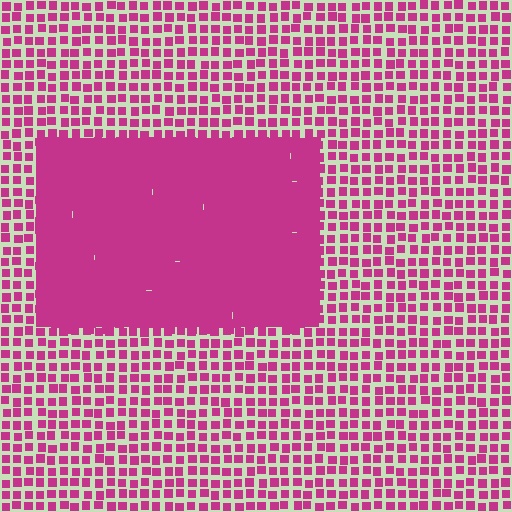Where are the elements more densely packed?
The elements are more densely packed inside the rectangle boundary.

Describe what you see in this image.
The image contains small magenta elements arranged at two different densities. A rectangle-shaped region is visible where the elements are more densely packed than the surrounding area.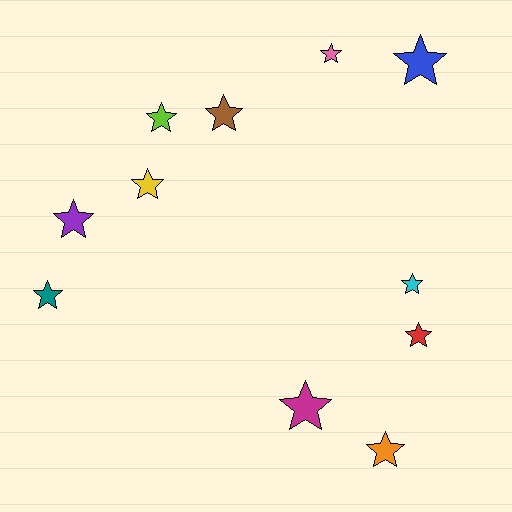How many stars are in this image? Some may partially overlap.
There are 11 stars.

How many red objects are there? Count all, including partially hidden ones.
There is 1 red object.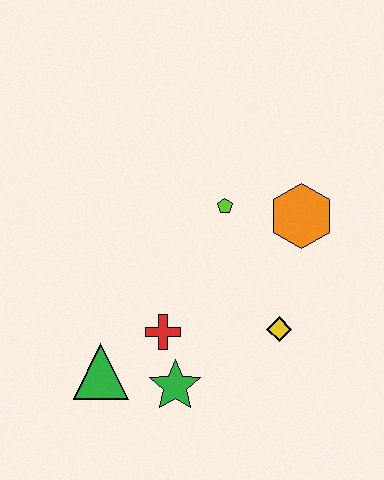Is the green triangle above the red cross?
No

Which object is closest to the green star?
The red cross is closest to the green star.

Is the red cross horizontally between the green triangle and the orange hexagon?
Yes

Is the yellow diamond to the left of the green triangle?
No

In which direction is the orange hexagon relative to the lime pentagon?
The orange hexagon is to the right of the lime pentagon.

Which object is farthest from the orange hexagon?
The green triangle is farthest from the orange hexagon.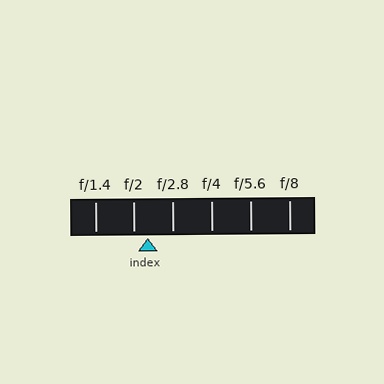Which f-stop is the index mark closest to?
The index mark is closest to f/2.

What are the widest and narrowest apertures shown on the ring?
The widest aperture shown is f/1.4 and the narrowest is f/8.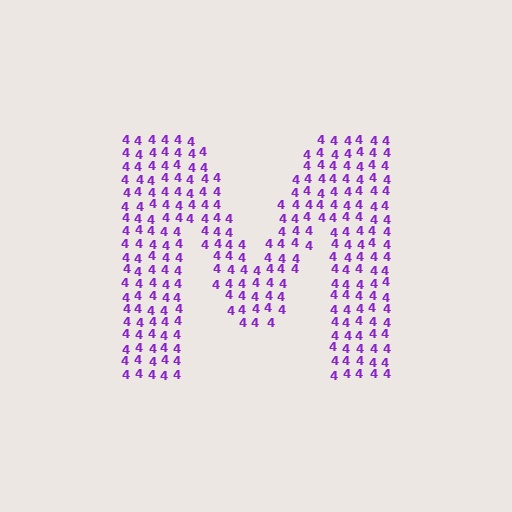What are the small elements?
The small elements are digit 4's.